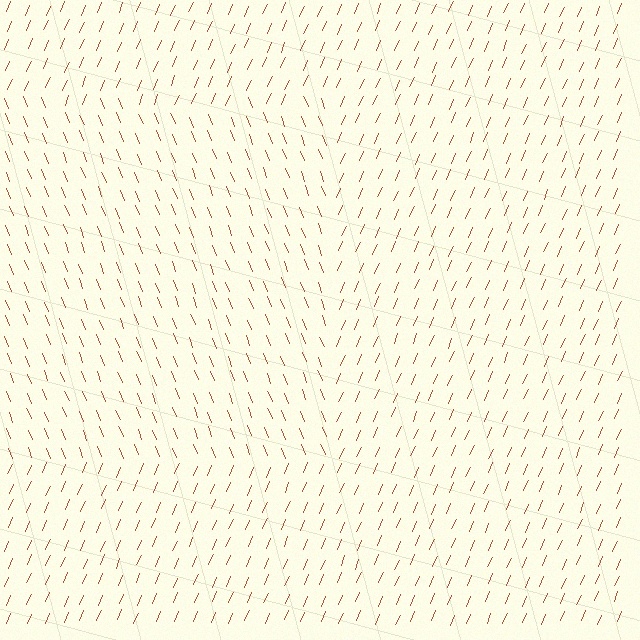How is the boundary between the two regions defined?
The boundary is defined purely by a change in line orientation (approximately 45 degrees difference). All lines are the same color and thickness.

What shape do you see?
I see a rectangle.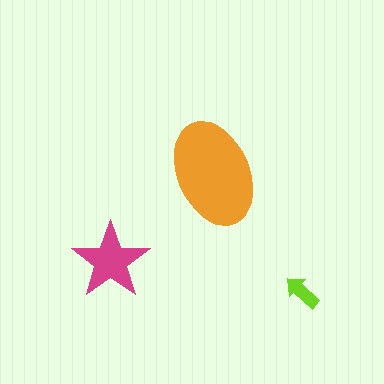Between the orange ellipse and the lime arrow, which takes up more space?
The orange ellipse.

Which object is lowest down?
The lime arrow is bottommost.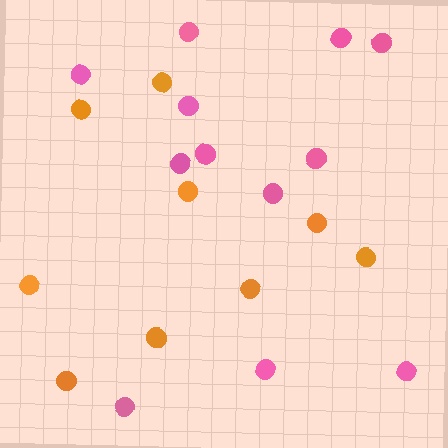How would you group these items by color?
There are 2 groups: one group of orange circles (9) and one group of pink circles (12).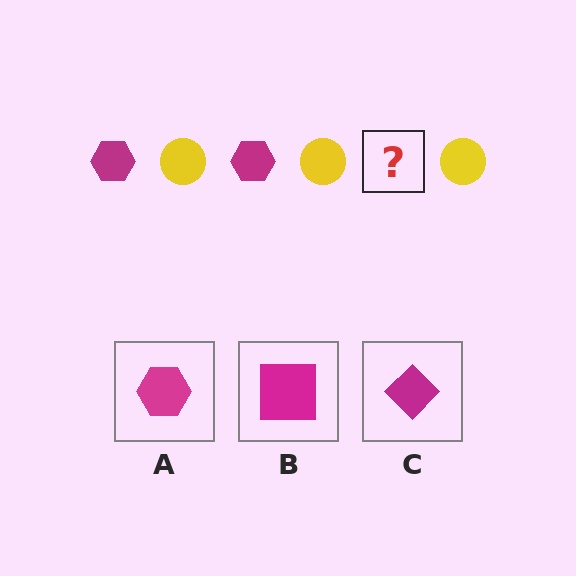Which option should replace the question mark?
Option A.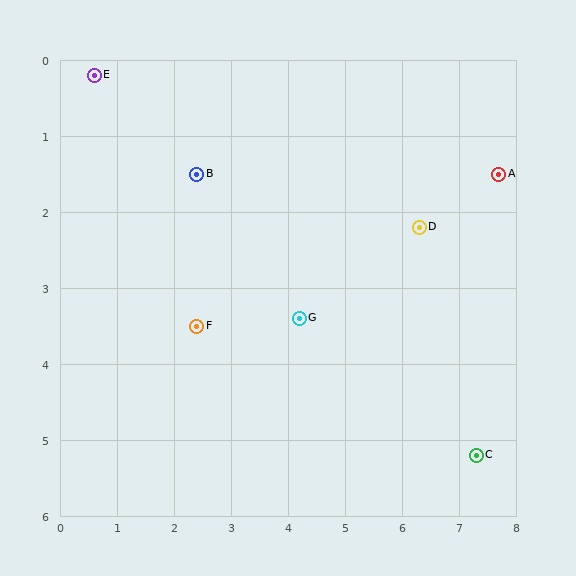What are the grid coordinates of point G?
Point G is at approximately (4.2, 3.4).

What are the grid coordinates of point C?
Point C is at approximately (7.3, 5.2).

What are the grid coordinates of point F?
Point F is at approximately (2.4, 3.5).